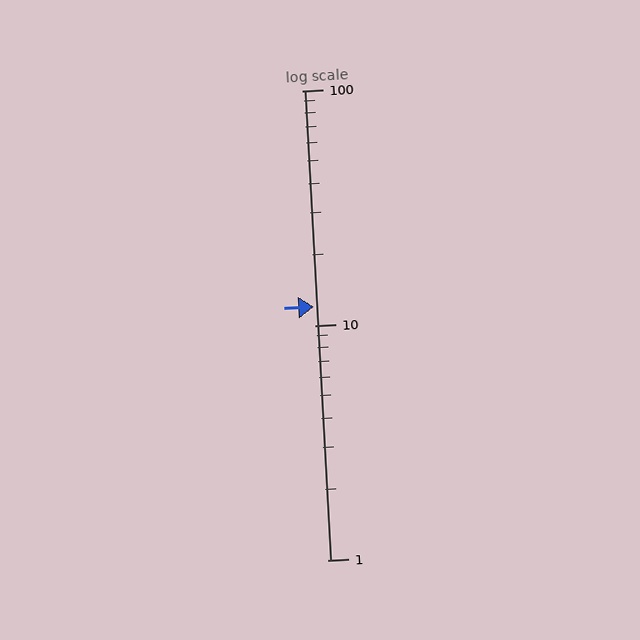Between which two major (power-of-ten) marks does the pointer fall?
The pointer is between 10 and 100.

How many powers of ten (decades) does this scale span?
The scale spans 2 decades, from 1 to 100.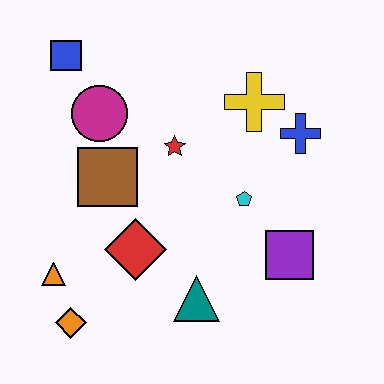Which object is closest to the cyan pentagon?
The purple square is closest to the cyan pentagon.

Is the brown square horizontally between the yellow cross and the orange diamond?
Yes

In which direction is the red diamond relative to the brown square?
The red diamond is below the brown square.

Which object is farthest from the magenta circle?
The purple square is farthest from the magenta circle.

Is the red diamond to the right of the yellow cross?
No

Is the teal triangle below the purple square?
Yes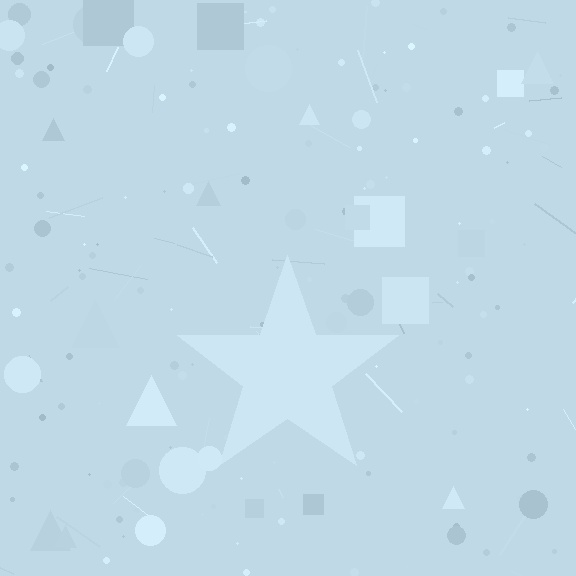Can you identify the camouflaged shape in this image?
The camouflaged shape is a star.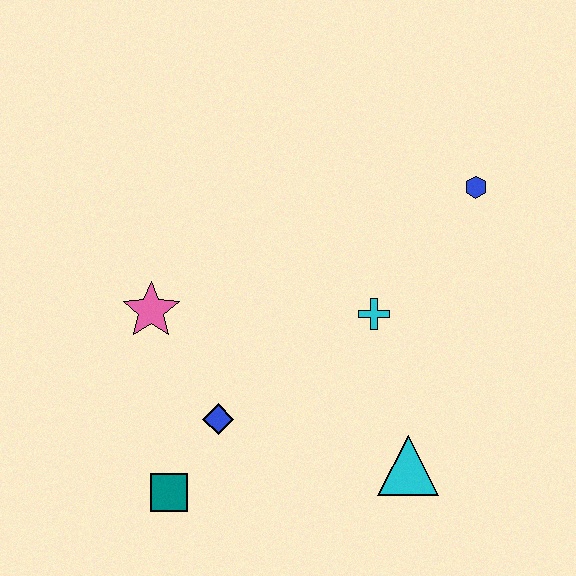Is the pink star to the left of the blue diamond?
Yes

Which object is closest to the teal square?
The blue diamond is closest to the teal square.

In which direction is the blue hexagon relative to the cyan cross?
The blue hexagon is above the cyan cross.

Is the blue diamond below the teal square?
No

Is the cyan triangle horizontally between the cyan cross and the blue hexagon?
Yes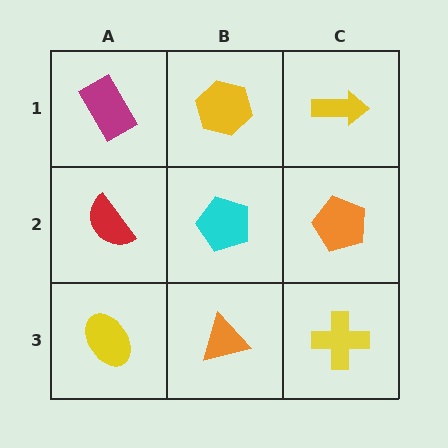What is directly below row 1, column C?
An orange pentagon.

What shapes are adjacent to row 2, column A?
A magenta rectangle (row 1, column A), a yellow ellipse (row 3, column A), a cyan pentagon (row 2, column B).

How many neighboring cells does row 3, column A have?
2.